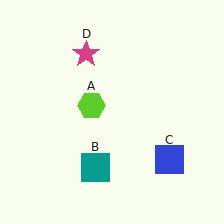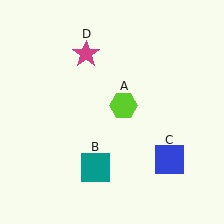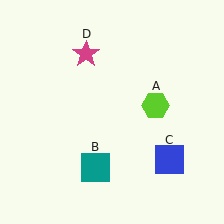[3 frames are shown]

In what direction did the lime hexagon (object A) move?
The lime hexagon (object A) moved right.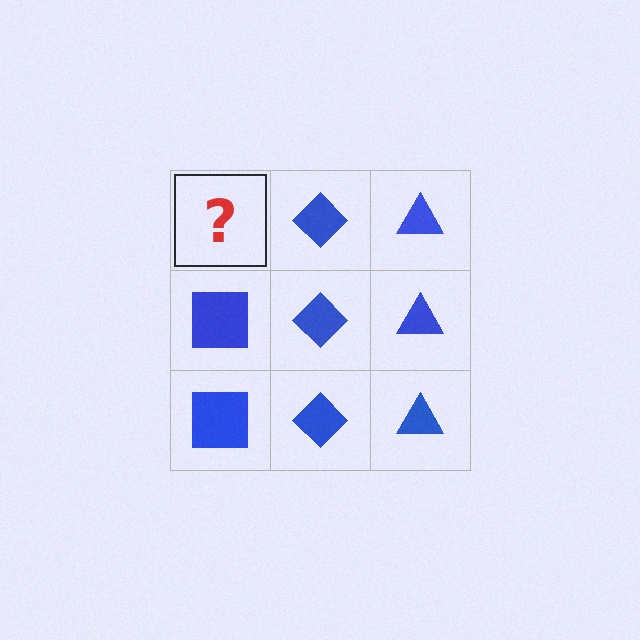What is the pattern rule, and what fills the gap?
The rule is that each column has a consistent shape. The gap should be filled with a blue square.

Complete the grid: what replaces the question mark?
The question mark should be replaced with a blue square.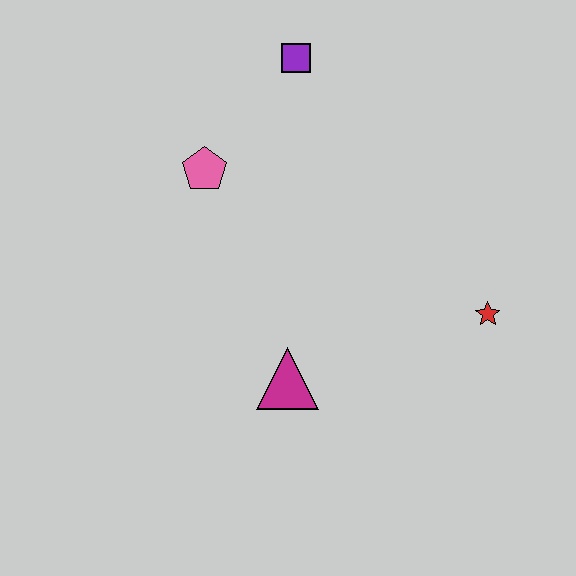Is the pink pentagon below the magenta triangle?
No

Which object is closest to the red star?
The magenta triangle is closest to the red star.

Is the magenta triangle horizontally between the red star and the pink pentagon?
Yes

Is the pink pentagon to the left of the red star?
Yes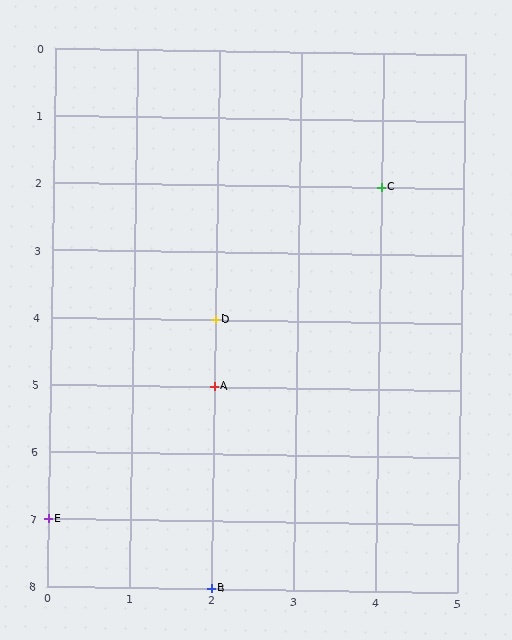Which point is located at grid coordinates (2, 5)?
Point A is at (2, 5).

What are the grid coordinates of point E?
Point E is at grid coordinates (0, 7).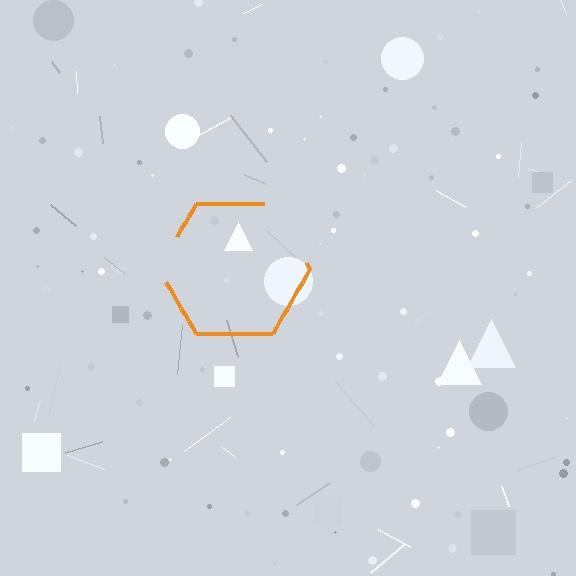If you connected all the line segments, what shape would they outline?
They would outline a hexagon.